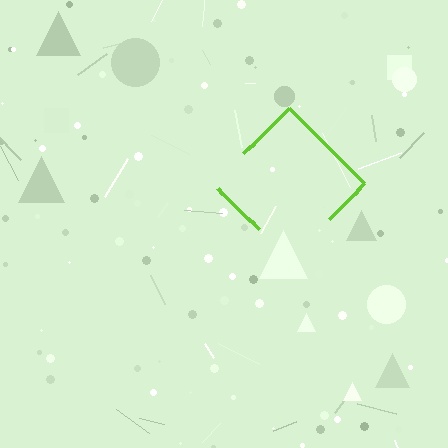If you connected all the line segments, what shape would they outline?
They would outline a diamond.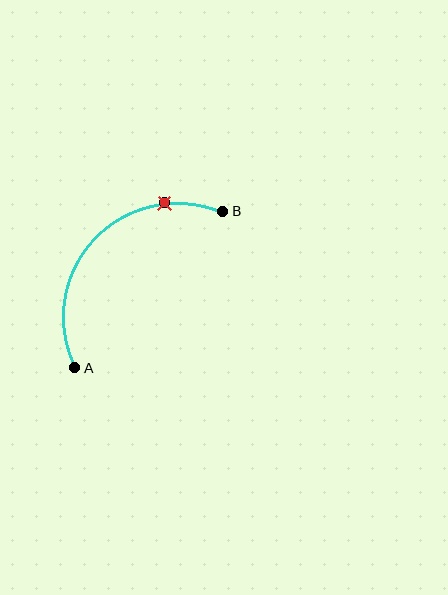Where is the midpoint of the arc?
The arc midpoint is the point on the curve farthest from the straight line joining A and B. It sits above and to the left of that line.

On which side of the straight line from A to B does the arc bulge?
The arc bulges above and to the left of the straight line connecting A and B.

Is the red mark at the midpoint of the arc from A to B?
No. The red mark lies on the arc but is closer to endpoint B. The arc midpoint would be at the point on the curve equidistant along the arc from both A and B.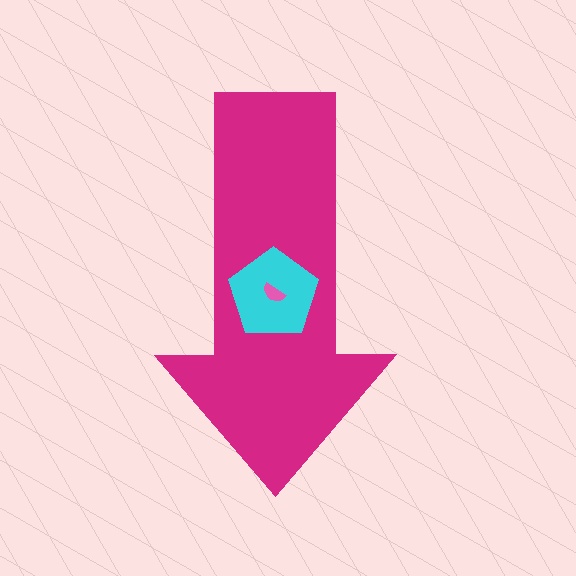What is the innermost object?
The pink semicircle.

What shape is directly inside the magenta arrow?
The cyan pentagon.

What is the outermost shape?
The magenta arrow.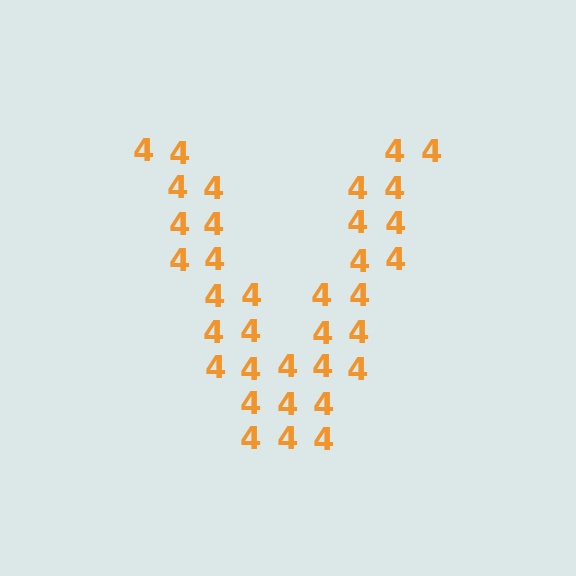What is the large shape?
The large shape is the letter V.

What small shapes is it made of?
It is made of small digit 4's.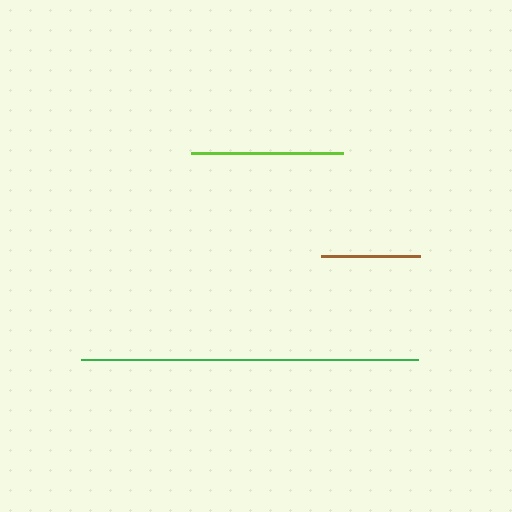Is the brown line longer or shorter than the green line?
The green line is longer than the brown line.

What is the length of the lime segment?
The lime segment is approximately 152 pixels long.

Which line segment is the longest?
The green line is the longest at approximately 337 pixels.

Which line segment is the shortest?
The brown line is the shortest at approximately 99 pixels.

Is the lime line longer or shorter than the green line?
The green line is longer than the lime line.